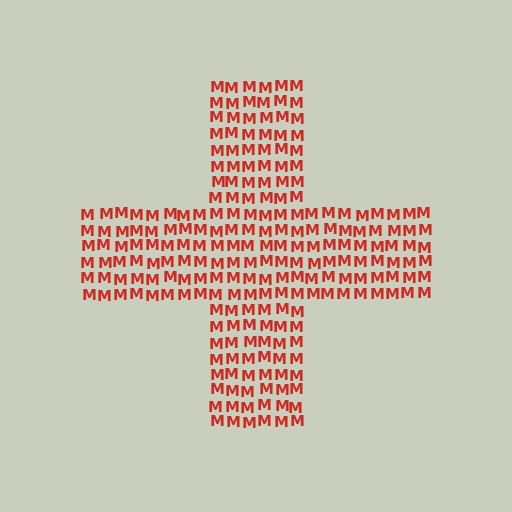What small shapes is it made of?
It is made of small letter M's.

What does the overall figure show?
The overall figure shows a cross.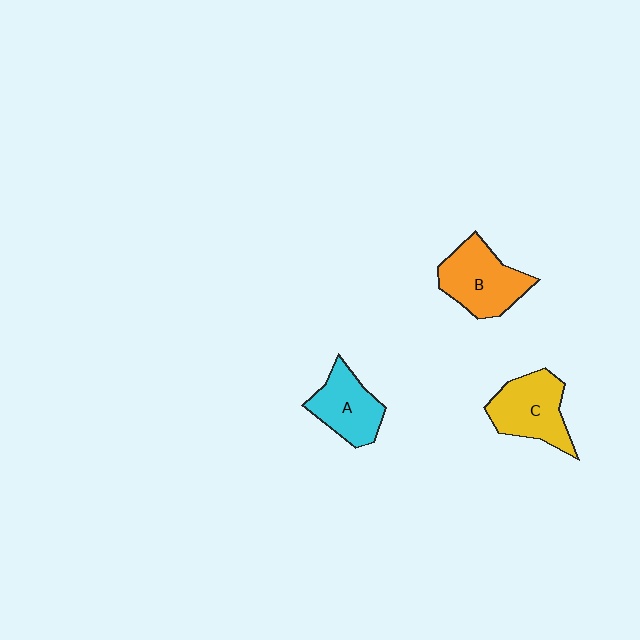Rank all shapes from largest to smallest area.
From largest to smallest: B (orange), C (yellow), A (cyan).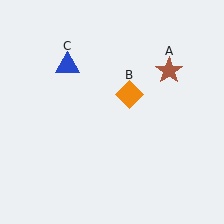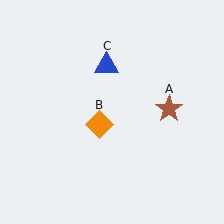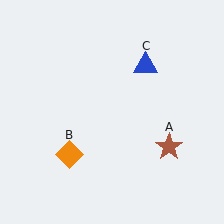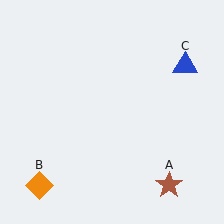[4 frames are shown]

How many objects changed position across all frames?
3 objects changed position: brown star (object A), orange diamond (object B), blue triangle (object C).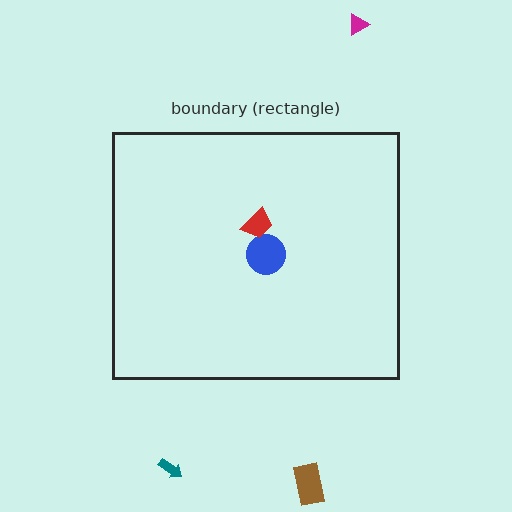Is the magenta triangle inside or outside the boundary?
Outside.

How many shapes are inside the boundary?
2 inside, 3 outside.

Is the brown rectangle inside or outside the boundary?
Outside.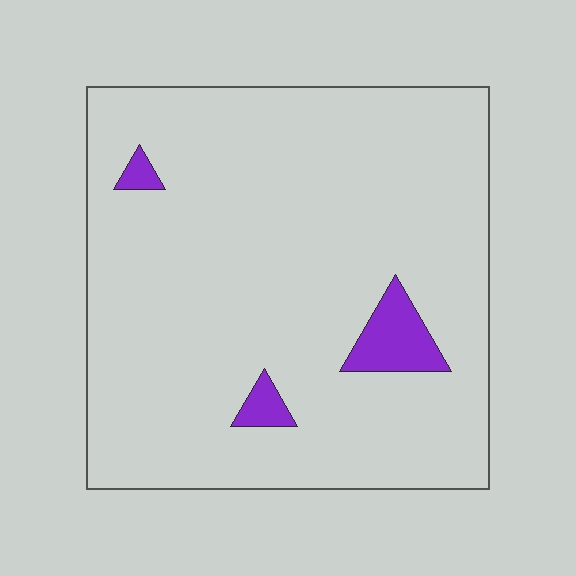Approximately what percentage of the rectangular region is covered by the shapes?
Approximately 5%.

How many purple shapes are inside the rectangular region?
3.